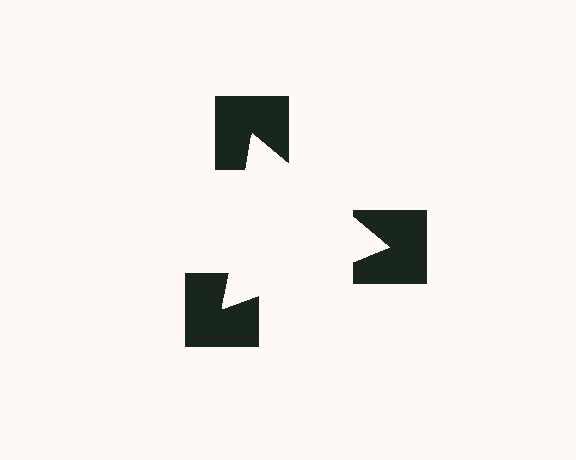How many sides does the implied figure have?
3 sides.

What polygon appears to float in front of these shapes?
An illusory triangle — its edges are inferred from the aligned wedge cuts in the notched squares, not physically drawn.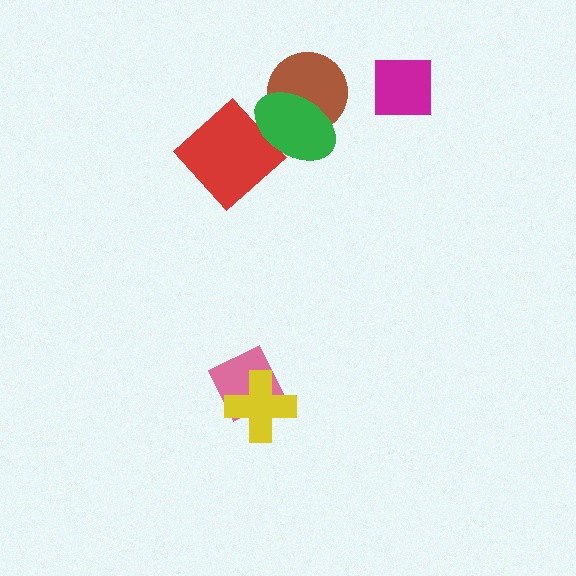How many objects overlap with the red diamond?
1 object overlaps with the red diamond.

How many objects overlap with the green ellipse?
2 objects overlap with the green ellipse.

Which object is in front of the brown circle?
The green ellipse is in front of the brown circle.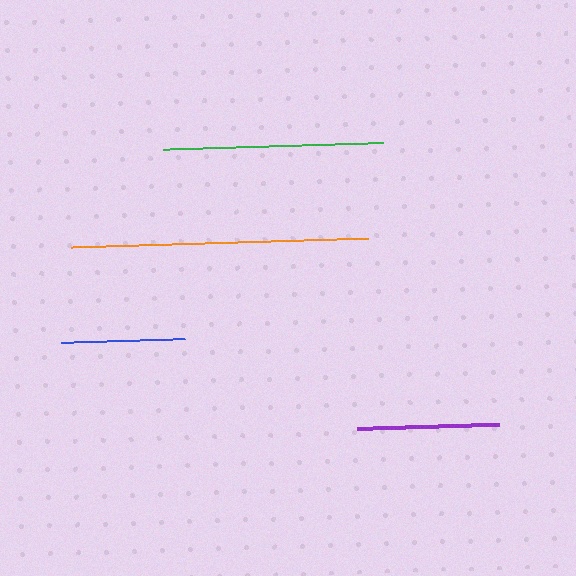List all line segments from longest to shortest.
From longest to shortest: orange, green, purple, blue.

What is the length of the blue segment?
The blue segment is approximately 125 pixels long.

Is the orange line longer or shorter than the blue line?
The orange line is longer than the blue line.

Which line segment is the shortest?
The blue line is the shortest at approximately 125 pixels.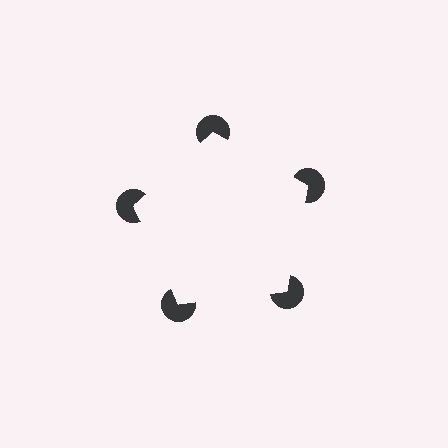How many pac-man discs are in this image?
There are 5 — one at each vertex of the illusory pentagon.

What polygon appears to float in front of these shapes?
An illusory pentagon — its edges are inferred from the aligned wedge cuts in the pac-man discs, not physically drawn.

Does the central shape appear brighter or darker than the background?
It typically appears slightly brighter than the background, even though no actual brightness change is drawn.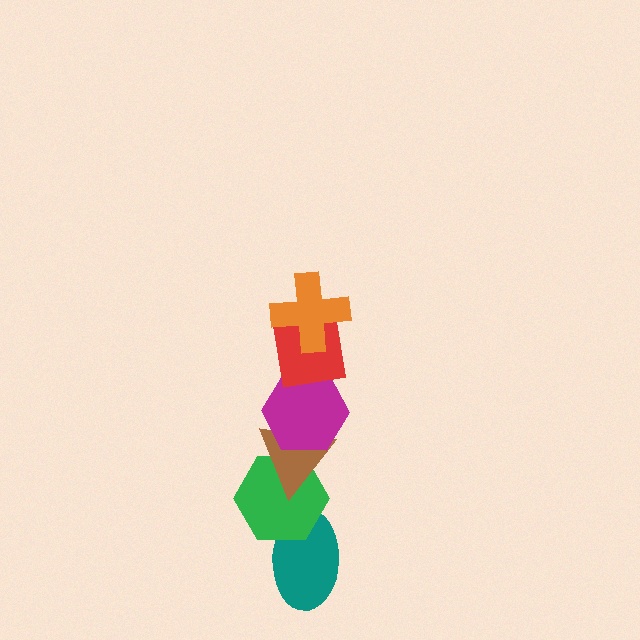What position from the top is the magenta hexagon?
The magenta hexagon is 3rd from the top.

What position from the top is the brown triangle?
The brown triangle is 4th from the top.